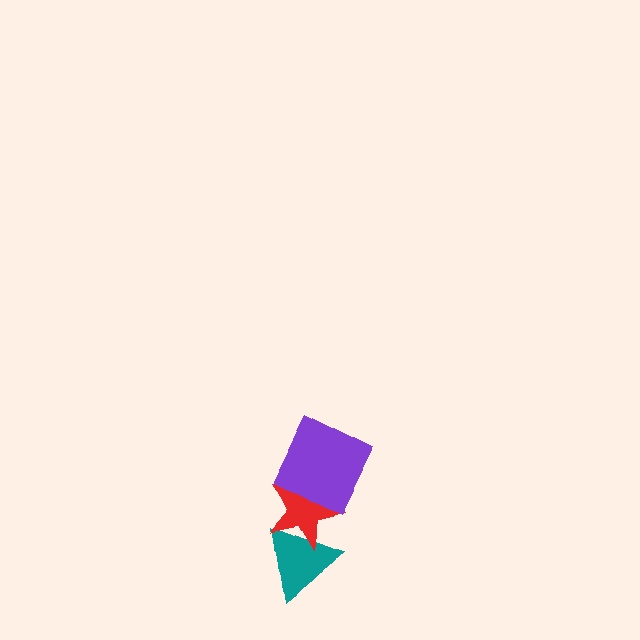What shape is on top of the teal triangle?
The red star is on top of the teal triangle.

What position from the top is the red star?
The red star is 2nd from the top.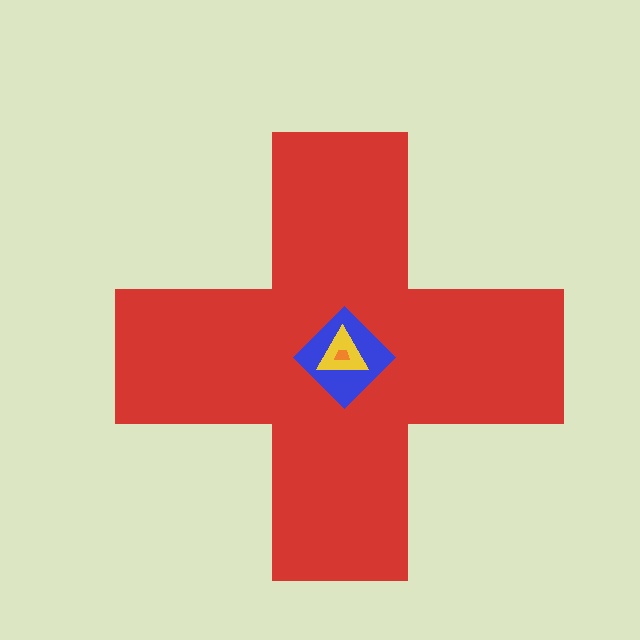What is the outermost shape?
The red cross.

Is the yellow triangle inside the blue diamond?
Yes.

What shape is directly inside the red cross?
The blue diamond.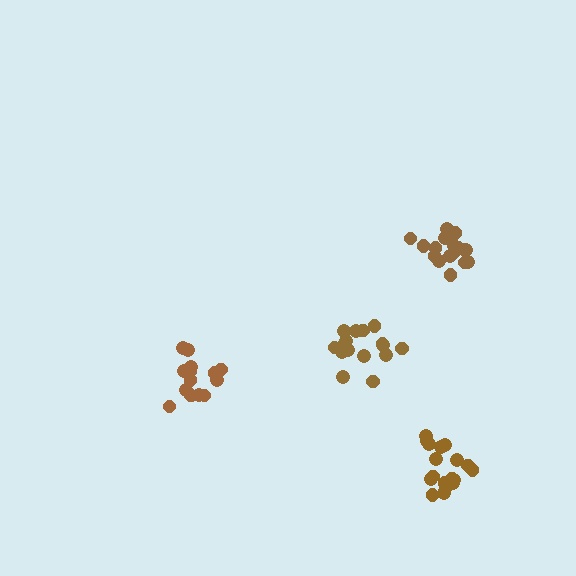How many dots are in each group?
Group 1: 17 dots, Group 2: 16 dots, Group 3: 18 dots, Group 4: 14 dots (65 total).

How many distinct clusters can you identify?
There are 4 distinct clusters.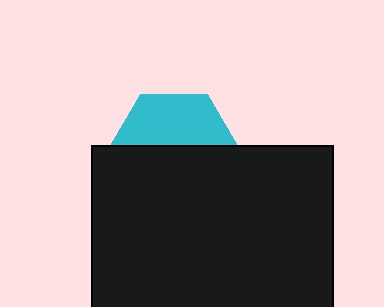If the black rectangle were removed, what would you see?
You would see the complete cyan hexagon.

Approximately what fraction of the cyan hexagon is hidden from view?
Roughly 58% of the cyan hexagon is hidden behind the black rectangle.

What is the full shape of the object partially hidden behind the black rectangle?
The partially hidden object is a cyan hexagon.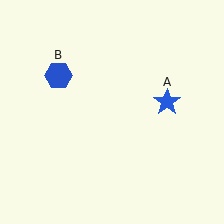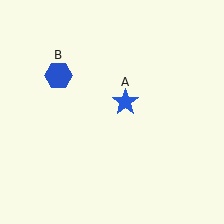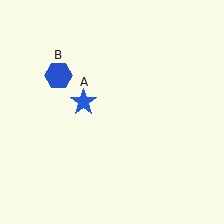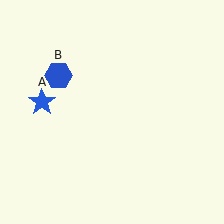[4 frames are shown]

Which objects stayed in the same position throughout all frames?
Blue hexagon (object B) remained stationary.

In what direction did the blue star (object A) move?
The blue star (object A) moved left.